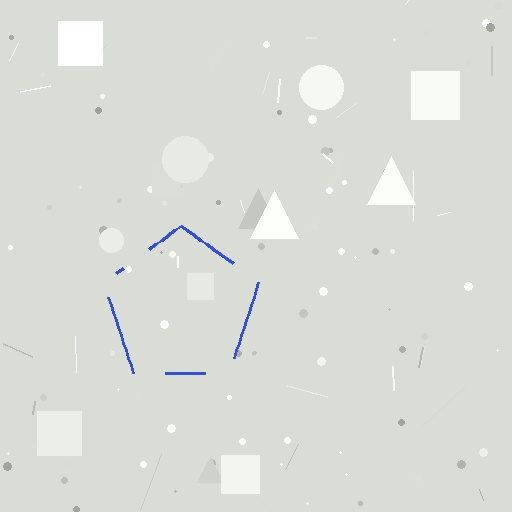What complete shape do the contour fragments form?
The contour fragments form a pentagon.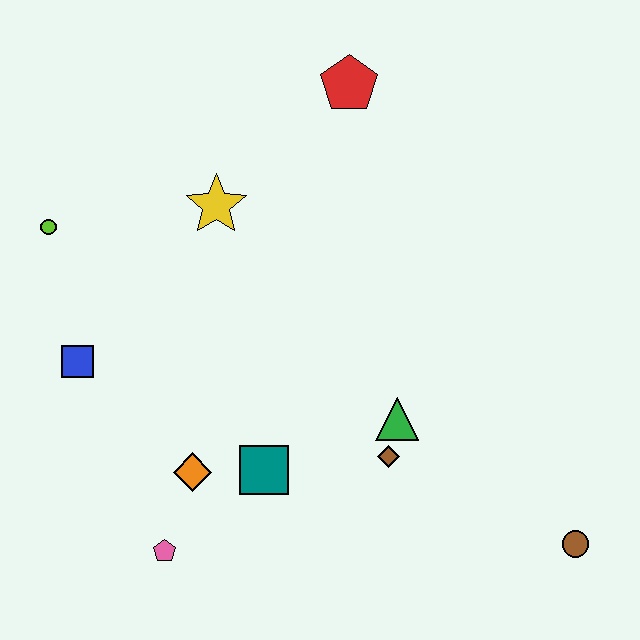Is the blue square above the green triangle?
Yes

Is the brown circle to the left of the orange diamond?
No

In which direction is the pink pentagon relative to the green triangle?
The pink pentagon is to the left of the green triangle.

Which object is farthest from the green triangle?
The lime circle is farthest from the green triangle.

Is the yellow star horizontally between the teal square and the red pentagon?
No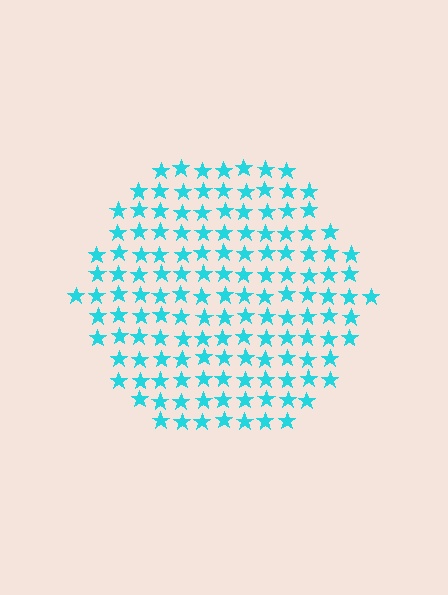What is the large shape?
The large shape is a hexagon.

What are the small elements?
The small elements are stars.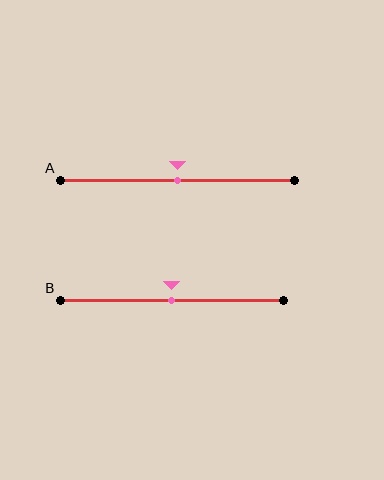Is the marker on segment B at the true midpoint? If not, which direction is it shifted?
Yes, the marker on segment B is at the true midpoint.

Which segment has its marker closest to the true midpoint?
Segment A has its marker closest to the true midpoint.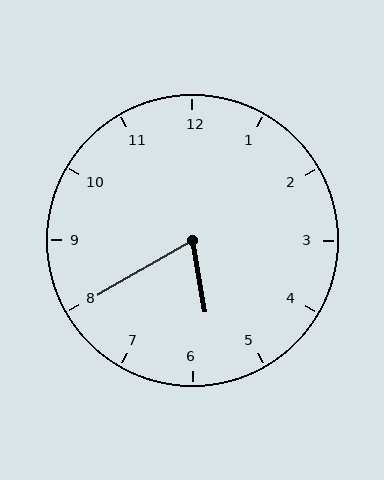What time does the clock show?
5:40.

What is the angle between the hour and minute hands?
Approximately 70 degrees.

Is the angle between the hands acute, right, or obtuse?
It is acute.